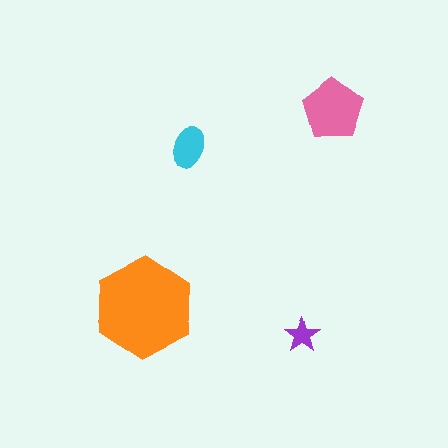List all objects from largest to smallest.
The orange hexagon, the pink pentagon, the cyan ellipse, the purple star.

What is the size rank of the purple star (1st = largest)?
4th.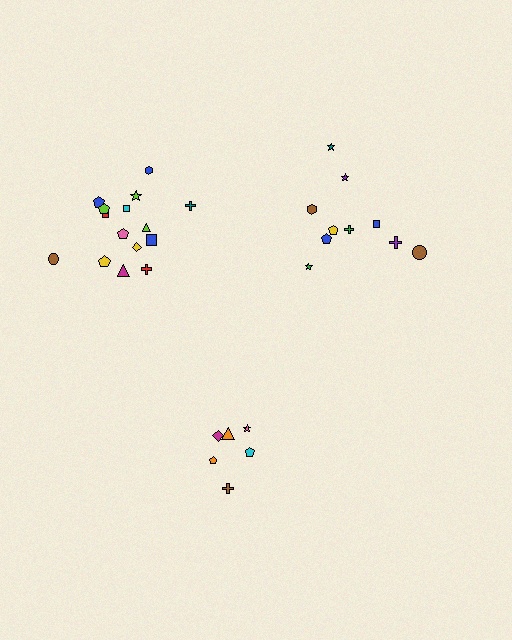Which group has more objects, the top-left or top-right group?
The top-left group.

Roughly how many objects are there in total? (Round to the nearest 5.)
Roughly 30 objects in total.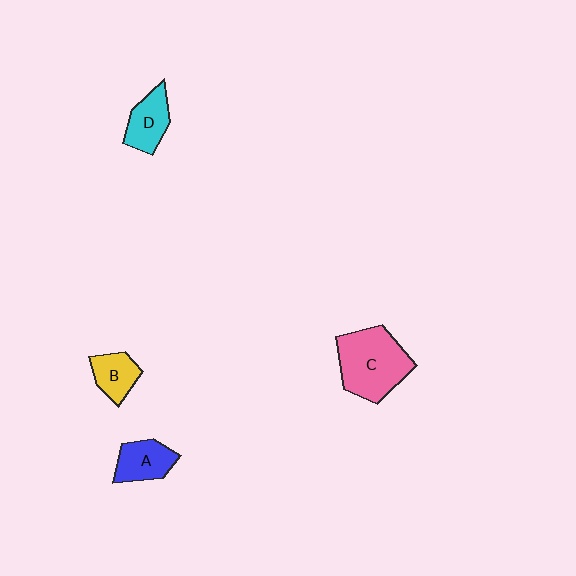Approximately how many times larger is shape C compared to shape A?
Approximately 1.9 times.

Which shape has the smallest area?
Shape B (yellow).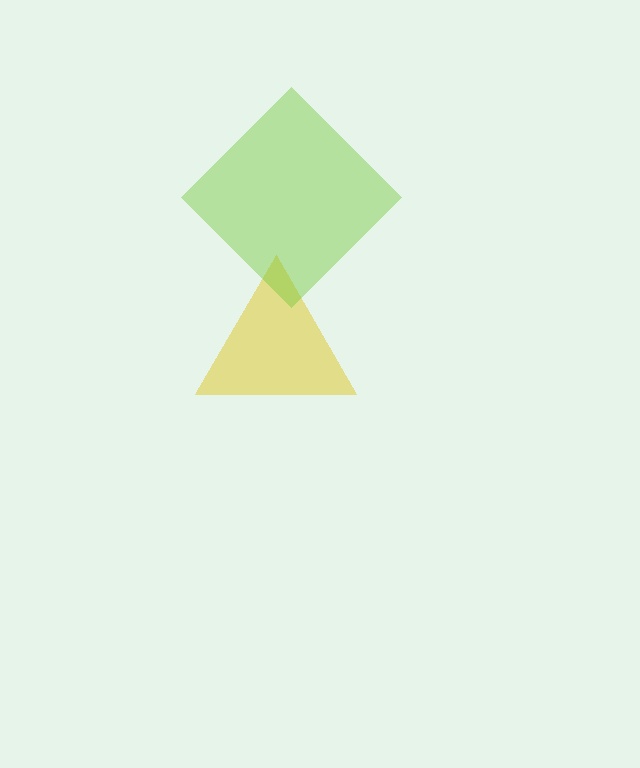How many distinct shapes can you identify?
There are 2 distinct shapes: a yellow triangle, a lime diamond.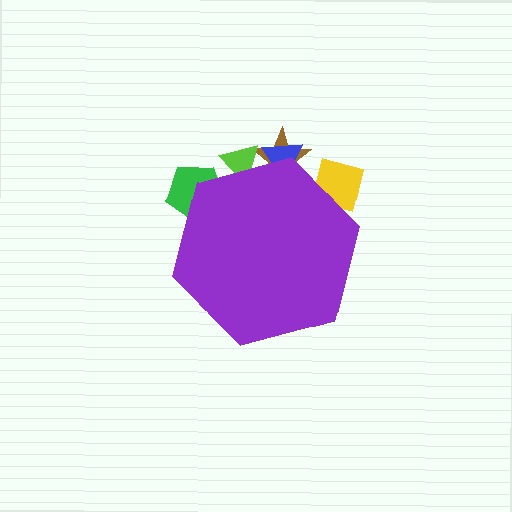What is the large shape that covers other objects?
A purple hexagon.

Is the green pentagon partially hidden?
Yes, the green pentagon is partially hidden behind the purple hexagon.